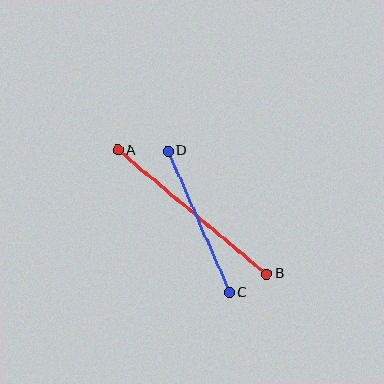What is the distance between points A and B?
The distance is approximately 193 pixels.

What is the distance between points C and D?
The distance is approximately 154 pixels.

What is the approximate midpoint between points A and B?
The midpoint is at approximately (192, 212) pixels.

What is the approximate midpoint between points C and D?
The midpoint is at approximately (199, 222) pixels.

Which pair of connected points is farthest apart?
Points A and B are farthest apart.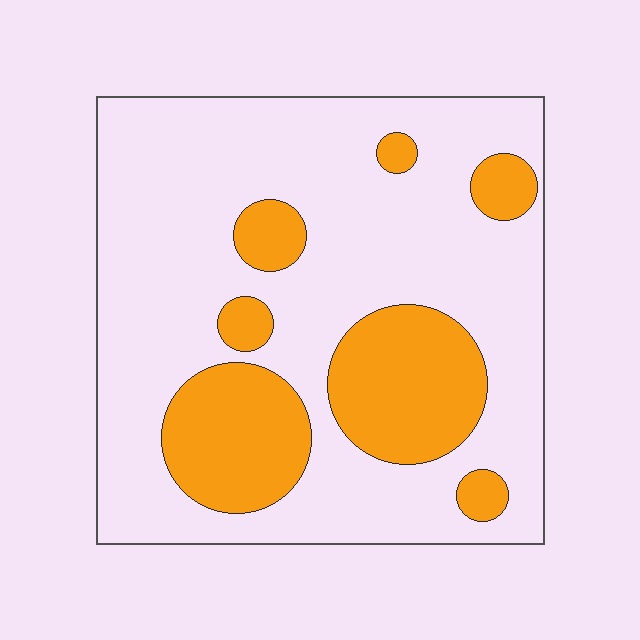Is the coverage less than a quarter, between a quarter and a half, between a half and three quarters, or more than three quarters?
Between a quarter and a half.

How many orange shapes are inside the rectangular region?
7.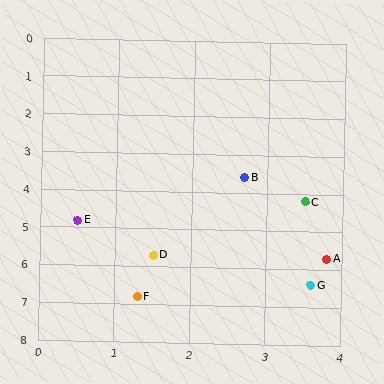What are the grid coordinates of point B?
Point B is at approximately (2.7, 3.6).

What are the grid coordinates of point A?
Point A is at approximately (3.8, 5.7).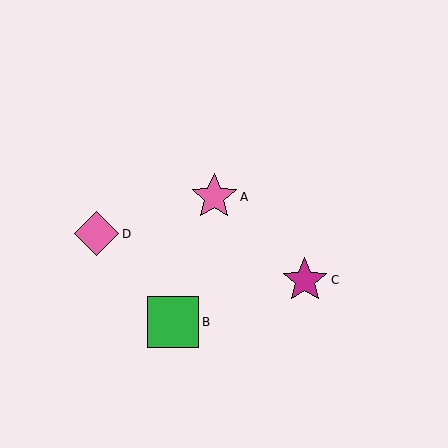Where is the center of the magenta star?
The center of the magenta star is at (305, 280).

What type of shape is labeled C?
Shape C is a magenta star.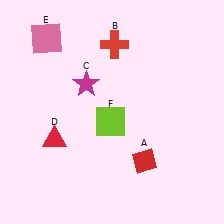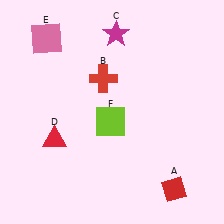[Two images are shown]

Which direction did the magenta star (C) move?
The magenta star (C) moved up.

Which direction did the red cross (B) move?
The red cross (B) moved down.